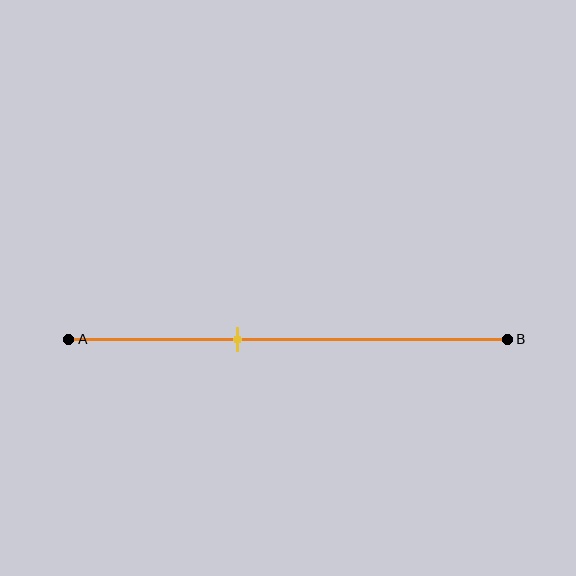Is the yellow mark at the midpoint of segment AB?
No, the mark is at about 40% from A, not at the 50% midpoint.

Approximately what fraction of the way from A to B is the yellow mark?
The yellow mark is approximately 40% of the way from A to B.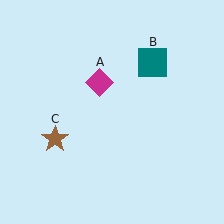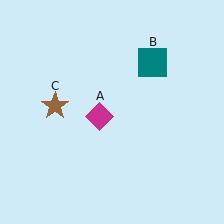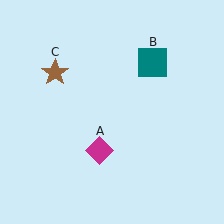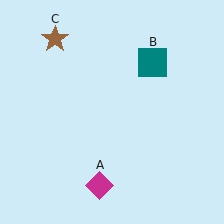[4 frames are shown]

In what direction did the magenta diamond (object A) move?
The magenta diamond (object A) moved down.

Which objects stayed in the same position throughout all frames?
Teal square (object B) remained stationary.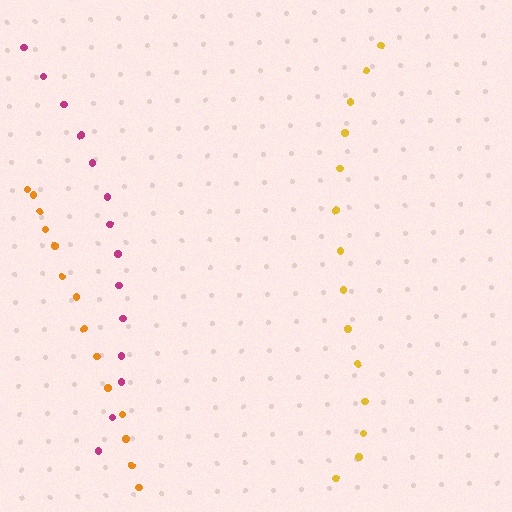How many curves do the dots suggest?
There are 3 distinct paths.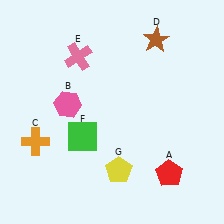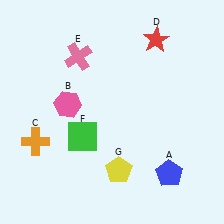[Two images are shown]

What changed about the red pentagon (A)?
In Image 1, A is red. In Image 2, it changed to blue.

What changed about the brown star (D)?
In Image 1, D is brown. In Image 2, it changed to red.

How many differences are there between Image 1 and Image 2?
There are 2 differences between the two images.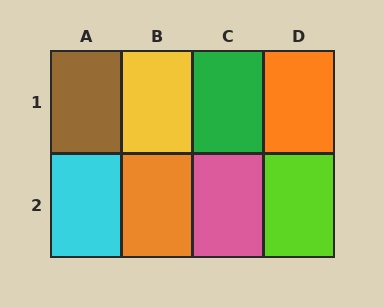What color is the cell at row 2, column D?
Lime.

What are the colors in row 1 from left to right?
Brown, yellow, green, orange.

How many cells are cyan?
1 cell is cyan.